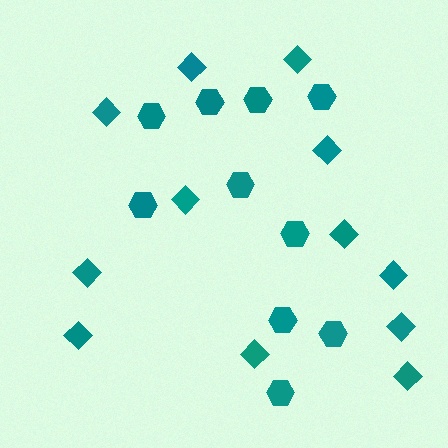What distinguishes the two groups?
There are 2 groups: one group of diamonds (12) and one group of hexagons (10).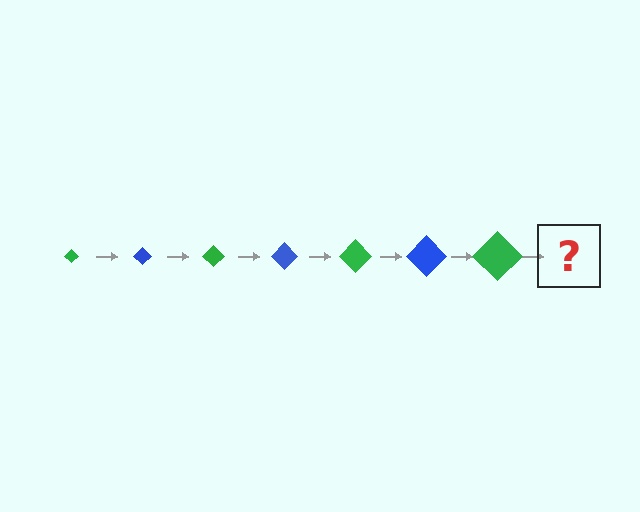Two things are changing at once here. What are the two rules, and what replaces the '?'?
The two rules are that the diamond grows larger each step and the color cycles through green and blue. The '?' should be a blue diamond, larger than the previous one.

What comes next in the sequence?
The next element should be a blue diamond, larger than the previous one.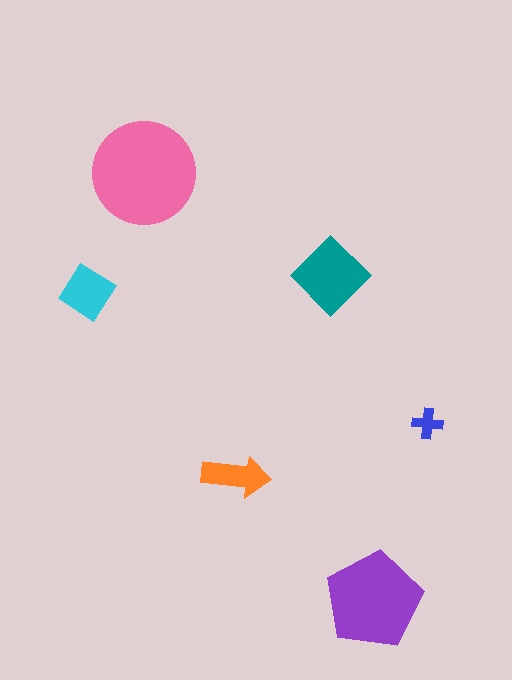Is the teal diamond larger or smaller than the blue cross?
Larger.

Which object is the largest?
The pink circle.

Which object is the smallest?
The blue cross.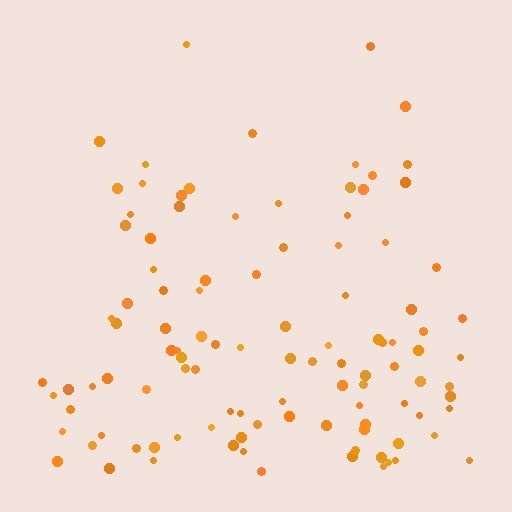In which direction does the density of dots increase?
From top to bottom, with the bottom side densest.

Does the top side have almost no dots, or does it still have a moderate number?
Still a moderate number, just noticeably fewer than the bottom.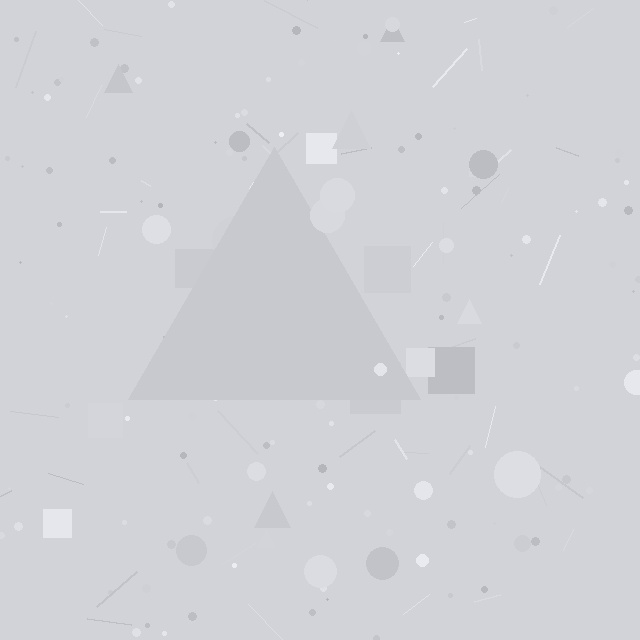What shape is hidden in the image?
A triangle is hidden in the image.